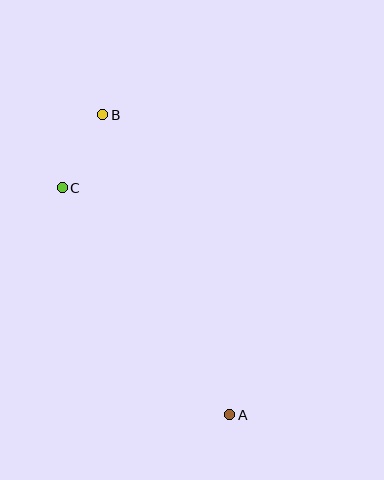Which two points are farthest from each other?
Points A and B are farthest from each other.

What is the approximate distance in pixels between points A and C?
The distance between A and C is approximately 282 pixels.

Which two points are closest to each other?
Points B and C are closest to each other.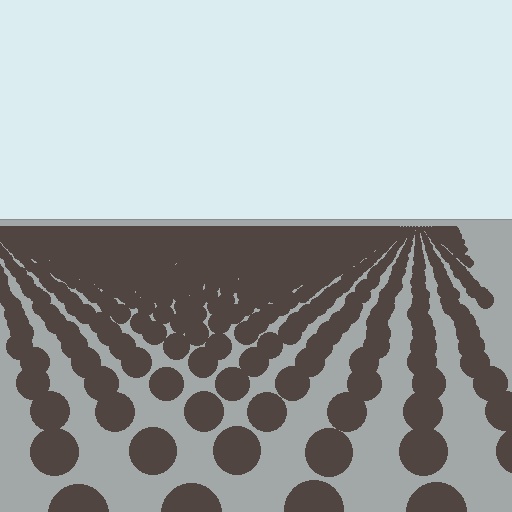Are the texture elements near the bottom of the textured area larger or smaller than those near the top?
Larger. Near the bottom, elements are closer to the viewer and appear at a bigger on-screen size.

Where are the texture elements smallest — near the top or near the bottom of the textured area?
Near the top.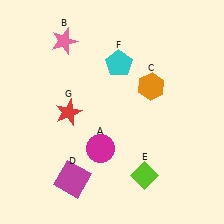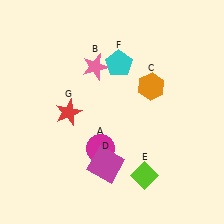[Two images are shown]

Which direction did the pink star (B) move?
The pink star (B) moved right.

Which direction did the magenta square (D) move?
The magenta square (D) moved right.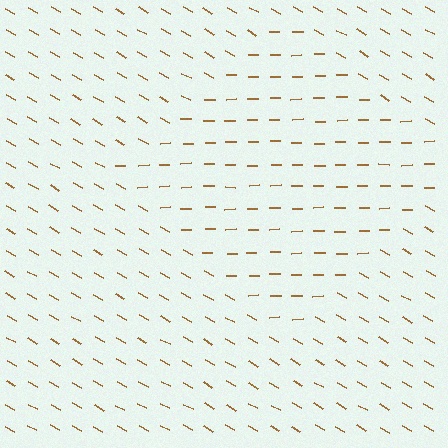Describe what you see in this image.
The image is filled with small brown line segments. A diamond region in the image has lines oriented differently from the surrounding lines, creating a visible texture boundary.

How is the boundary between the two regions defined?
The boundary is defined purely by a change in line orientation (approximately 31 degrees difference). All lines are the same color and thickness.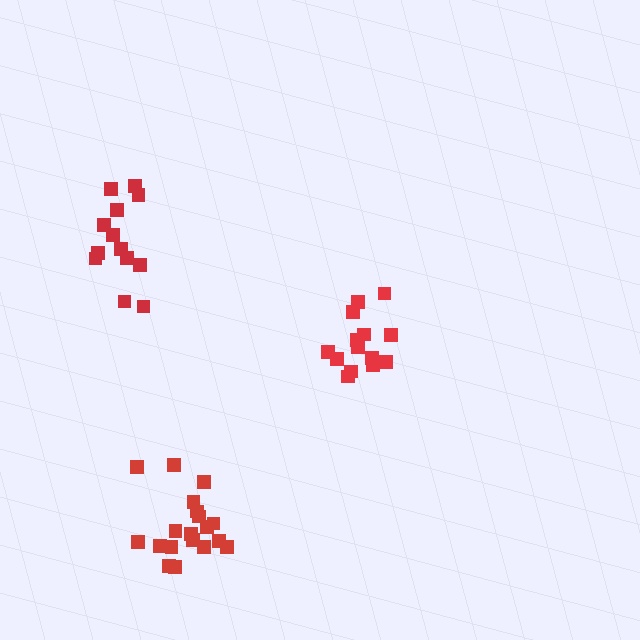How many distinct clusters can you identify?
There are 3 distinct clusters.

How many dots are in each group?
Group 1: 14 dots, Group 2: 19 dots, Group 3: 13 dots (46 total).